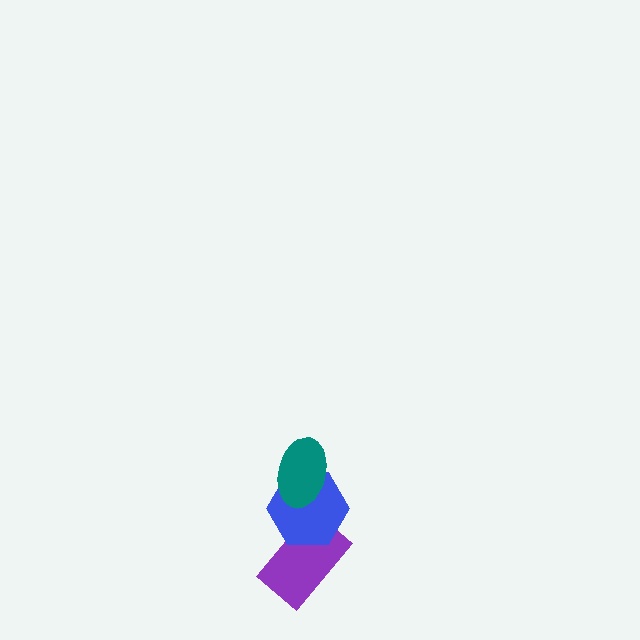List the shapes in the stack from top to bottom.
From top to bottom: the teal ellipse, the blue hexagon, the purple rectangle.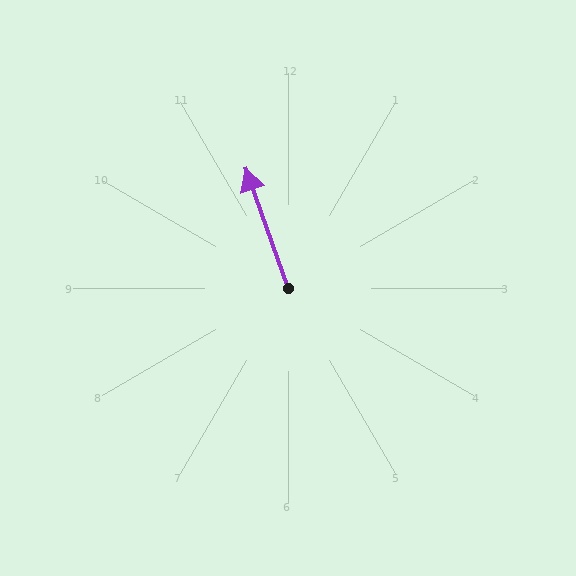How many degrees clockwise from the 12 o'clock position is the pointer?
Approximately 340 degrees.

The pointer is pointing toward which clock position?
Roughly 11 o'clock.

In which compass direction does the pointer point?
North.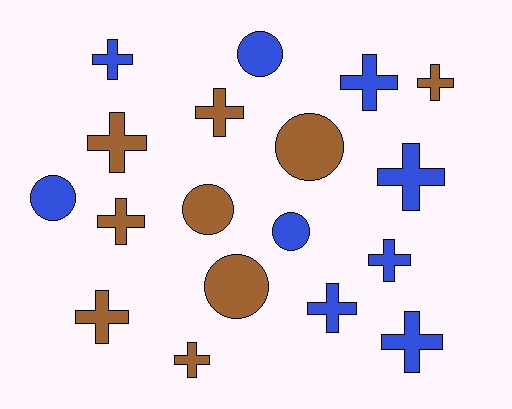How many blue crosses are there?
There are 6 blue crosses.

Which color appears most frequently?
Blue, with 9 objects.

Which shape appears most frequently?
Cross, with 12 objects.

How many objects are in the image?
There are 18 objects.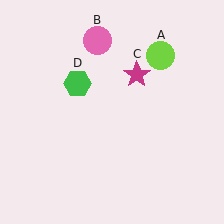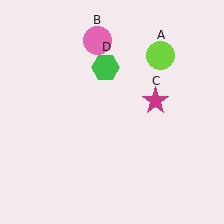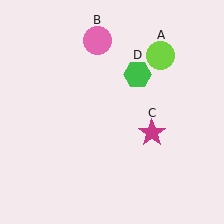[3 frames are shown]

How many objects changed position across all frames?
2 objects changed position: magenta star (object C), green hexagon (object D).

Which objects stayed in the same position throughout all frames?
Lime circle (object A) and pink circle (object B) remained stationary.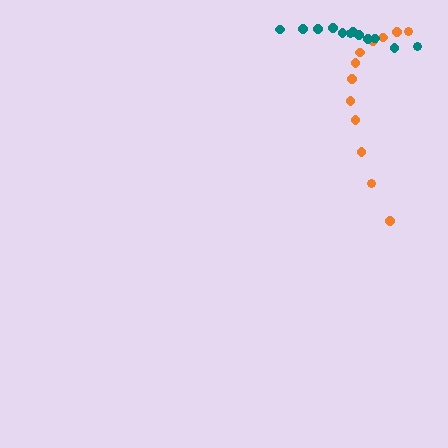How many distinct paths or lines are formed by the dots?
There are 2 distinct paths.